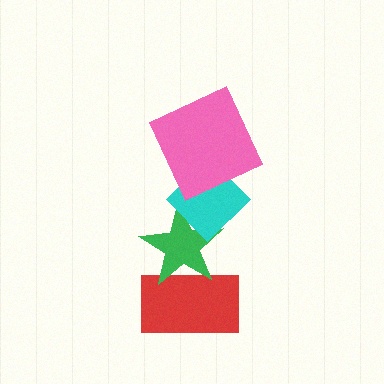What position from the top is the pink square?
The pink square is 1st from the top.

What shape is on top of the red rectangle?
The green star is on top of the red rectangle.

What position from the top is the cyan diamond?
The cyan diamond is 2nd from the top.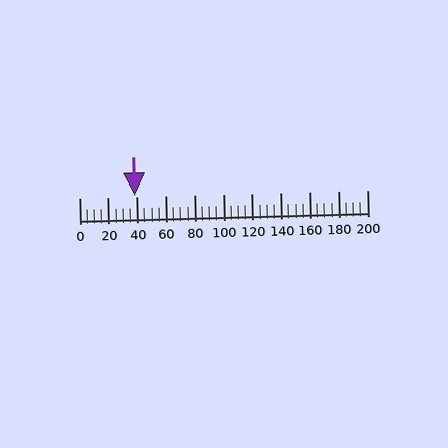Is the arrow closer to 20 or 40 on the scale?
The arrow is closer to 40.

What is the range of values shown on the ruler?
The ruler shows values from 0 to 200.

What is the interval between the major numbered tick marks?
The major tick marks are spaced 20 units apart.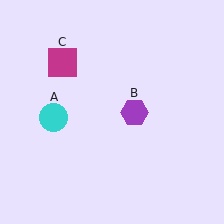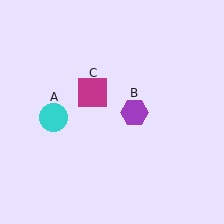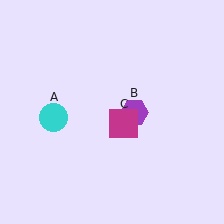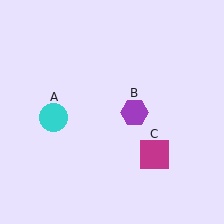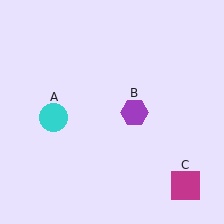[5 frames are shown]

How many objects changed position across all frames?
1 object changed position: magenta square (object C).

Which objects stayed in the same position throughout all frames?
Cyan circle (object A) and purple hexagon (object B) remained stationary.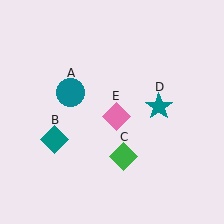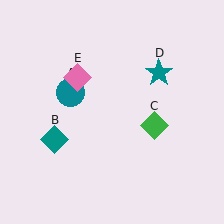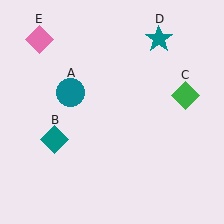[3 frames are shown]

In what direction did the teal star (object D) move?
The teal star (object D) moved up.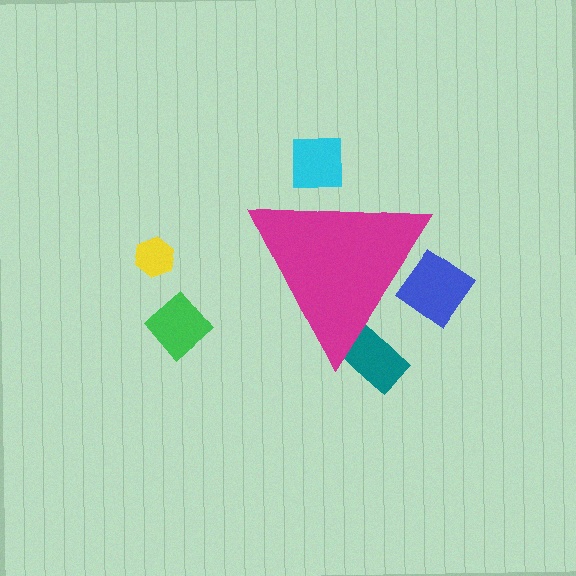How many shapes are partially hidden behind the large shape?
3 shapes are partially hidden.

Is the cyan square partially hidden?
Yes, the cyan square is partially hidden behind the magenta triangle.